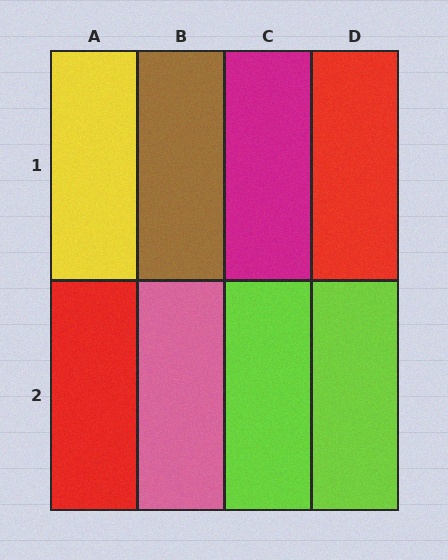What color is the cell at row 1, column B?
Brown.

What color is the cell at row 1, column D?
Red.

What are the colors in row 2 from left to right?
Red, pink, lime, lime.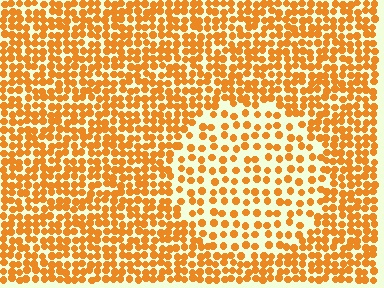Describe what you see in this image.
The image contains small orange elements arranged at two different densities. A circle-shaped region is visible where the elements are less densely packed than the surrounding area.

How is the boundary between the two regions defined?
The boundary is defined by a change in element density (approximately 1.9x ratio). All elements are the same color, size, and shape.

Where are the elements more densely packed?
The elements are more densely packed outside the circle boundary.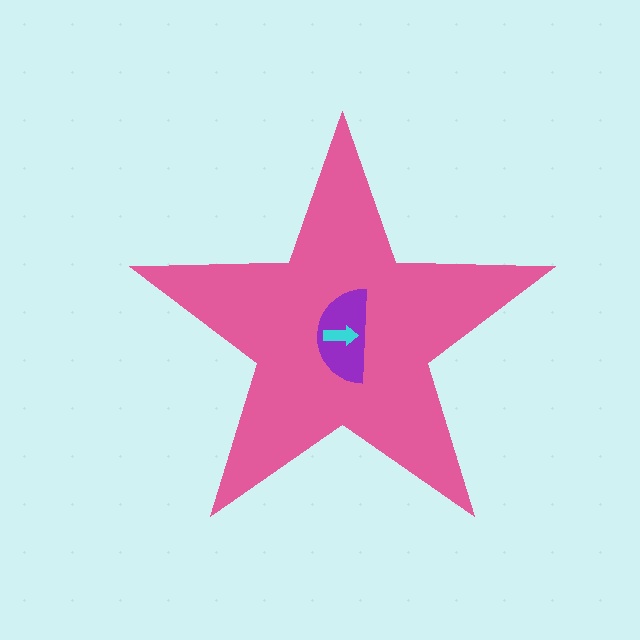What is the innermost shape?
The cyan arrow.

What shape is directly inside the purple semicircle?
The cyan arrow.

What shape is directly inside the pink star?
The purple semicircle.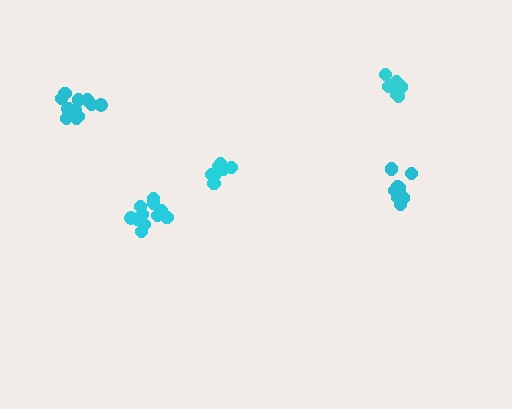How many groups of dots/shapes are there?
There are 5 groups.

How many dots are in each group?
Group 1: 12 dots, Group 2: 11 dots, Group 3: 11 dots, Group 4: 9 dots, Group 5: 11 dots (54 total).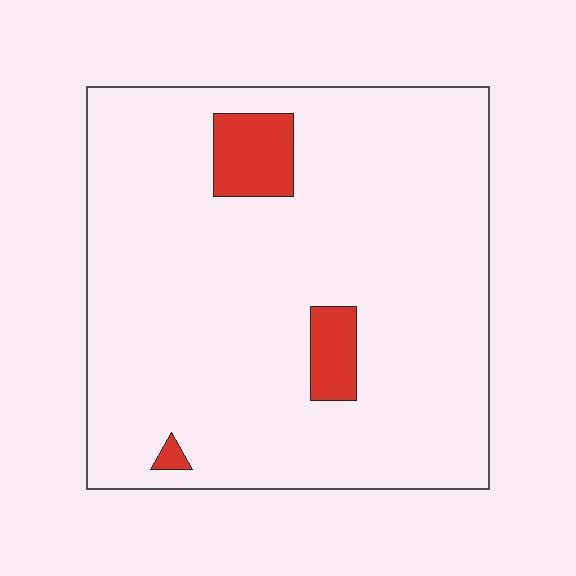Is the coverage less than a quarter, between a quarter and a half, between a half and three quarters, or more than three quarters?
Less than a quarter.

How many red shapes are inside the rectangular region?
3.